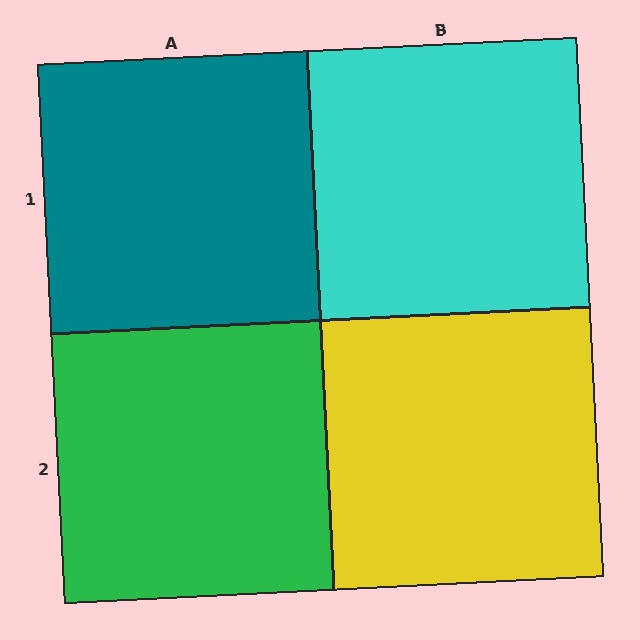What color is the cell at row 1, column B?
Cyan.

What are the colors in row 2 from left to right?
Green, yellow.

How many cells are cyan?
1 cell is cyan.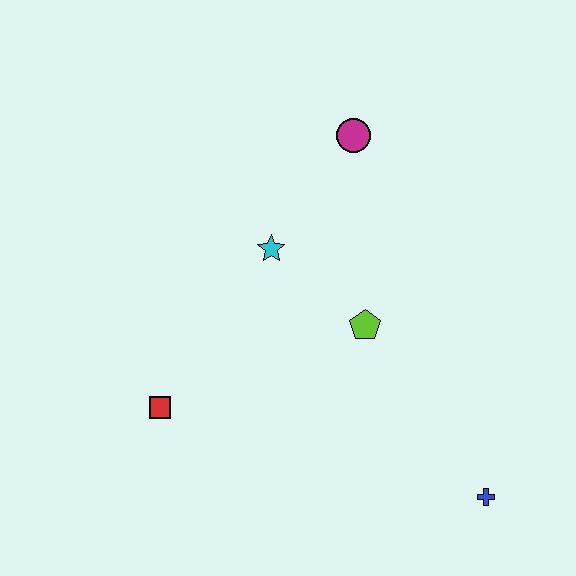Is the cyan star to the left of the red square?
No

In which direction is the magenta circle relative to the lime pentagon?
The magenta circle is above the lime pentagon.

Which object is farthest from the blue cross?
The magenta circle is farthest from the blue cross.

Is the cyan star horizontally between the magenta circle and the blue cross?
No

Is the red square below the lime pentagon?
Yes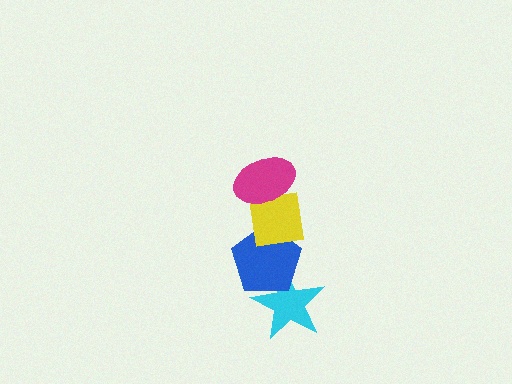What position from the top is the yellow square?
The yellow square is 2nd from the top.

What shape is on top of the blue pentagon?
The yellow square is on top of the blue pentagon.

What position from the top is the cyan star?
The cyan star is 4th from the top.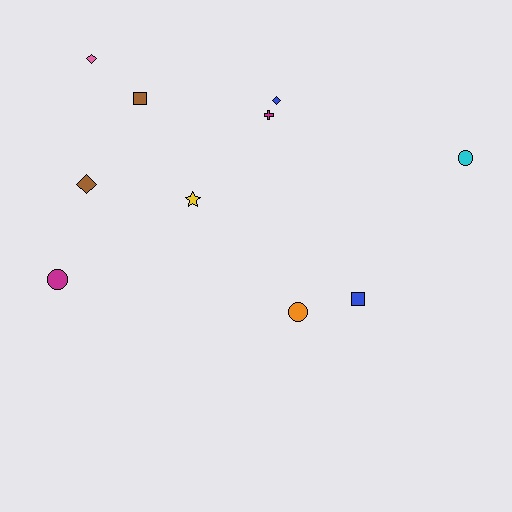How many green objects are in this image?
There are no green objects.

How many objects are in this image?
There are 10 objects.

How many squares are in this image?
There are 2 squares.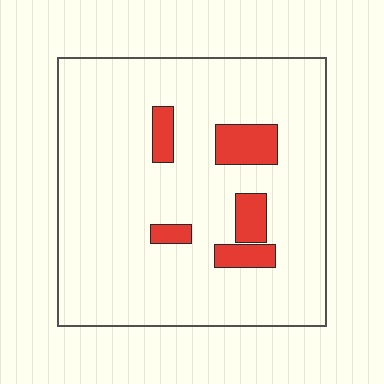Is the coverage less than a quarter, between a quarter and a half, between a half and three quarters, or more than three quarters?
Less than a quarter.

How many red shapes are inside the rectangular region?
5.